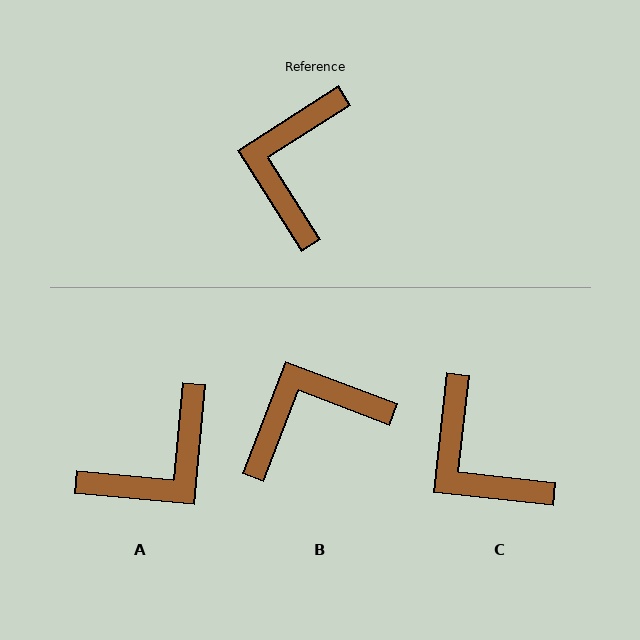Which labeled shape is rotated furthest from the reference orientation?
A, about 142 degrees away.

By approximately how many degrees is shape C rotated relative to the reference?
Approximately 51 degrees counter-clockwise.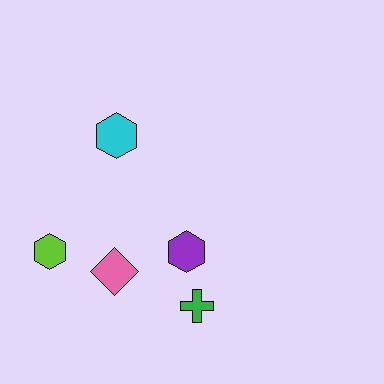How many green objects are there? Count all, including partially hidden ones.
There is 1 green object.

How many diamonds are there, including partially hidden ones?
There is 1 diamond.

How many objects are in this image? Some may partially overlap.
There are 5 objects.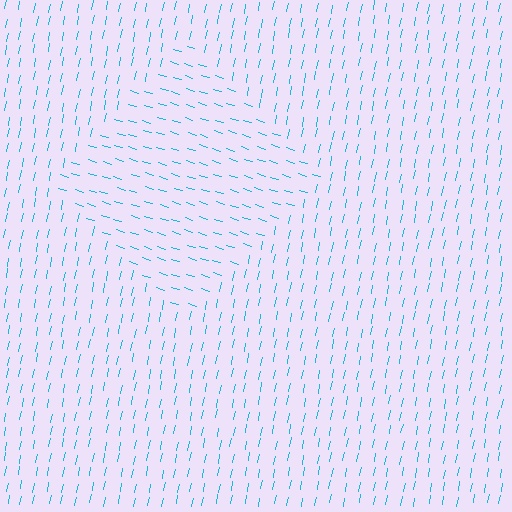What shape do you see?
I see a diamond.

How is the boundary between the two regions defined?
The boundary is defined purely by a change in line orientation (approximately 83 degrees difference). All lines are the same color and thickness.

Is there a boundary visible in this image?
Yes, there is a texture boundary formed by a change in line orientation.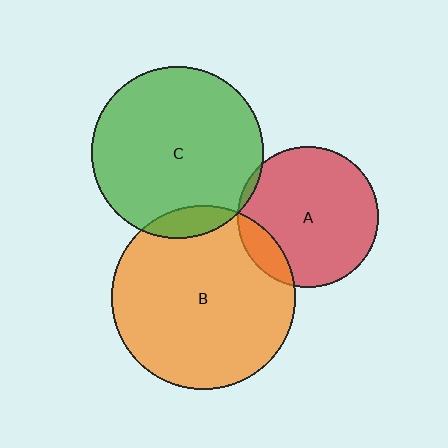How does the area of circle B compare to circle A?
Approximately 1.7 times.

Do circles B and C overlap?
Yes.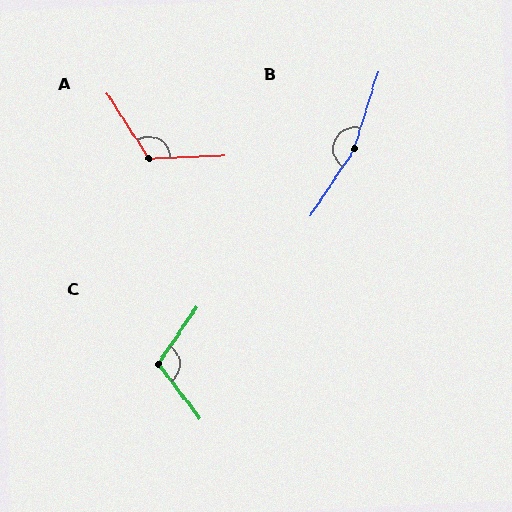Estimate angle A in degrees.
Approximately 121 degrees.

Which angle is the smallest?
C, at approximately 108 degrees.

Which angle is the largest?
B, at approximately 164 degrees.